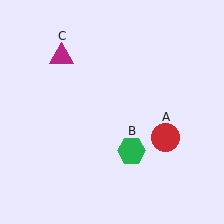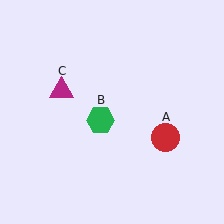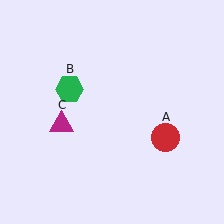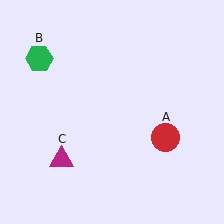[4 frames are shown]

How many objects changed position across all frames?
2 objects changed position: green hexagon (object B), magenta triangle (object C).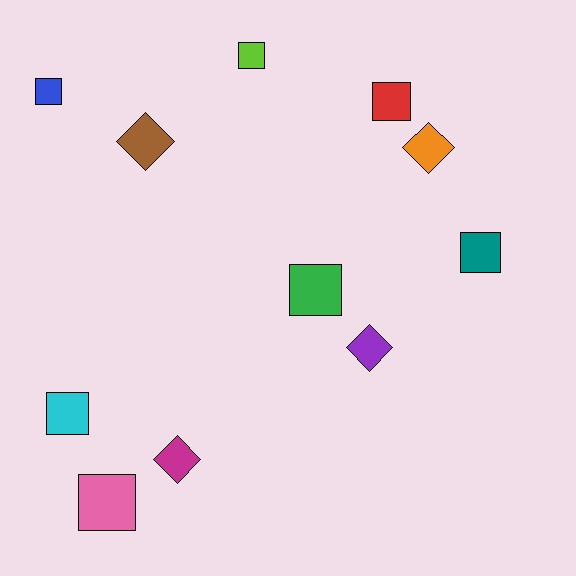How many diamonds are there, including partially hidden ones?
There are 4 diamonds.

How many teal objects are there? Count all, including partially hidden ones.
There is 1 teal object.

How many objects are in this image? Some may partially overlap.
There are 11 objects.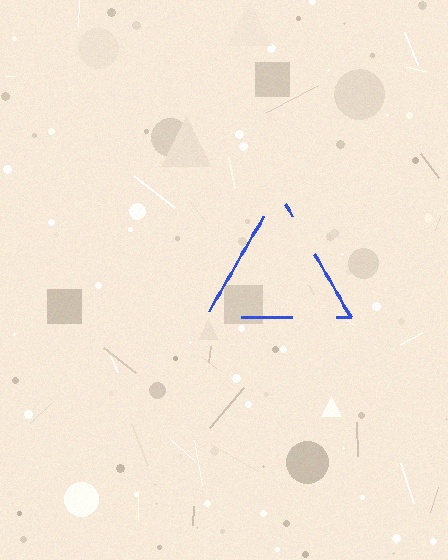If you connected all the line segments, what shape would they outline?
They would outline a triangle.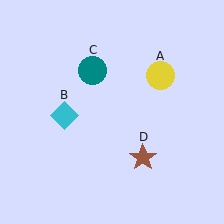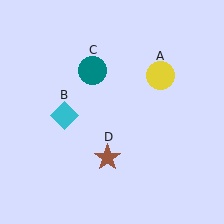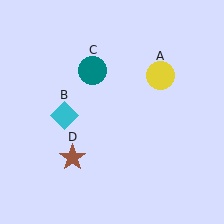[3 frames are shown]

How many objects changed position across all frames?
1 object changed position: brown star (object D).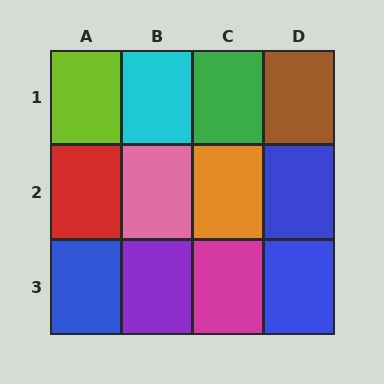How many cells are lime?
1 cell is lime.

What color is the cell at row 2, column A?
Red.